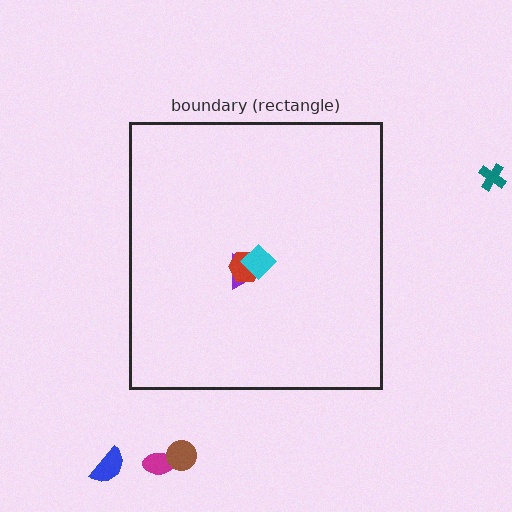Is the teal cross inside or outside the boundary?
Outside.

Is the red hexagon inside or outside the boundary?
Inside.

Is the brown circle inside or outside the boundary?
Outside.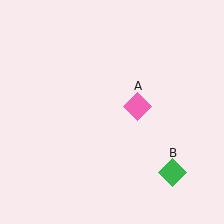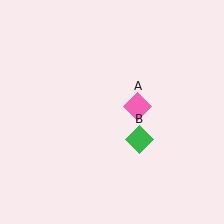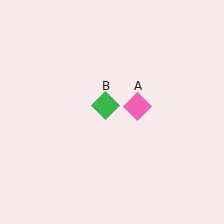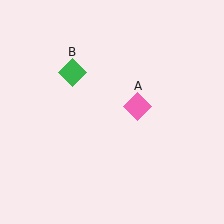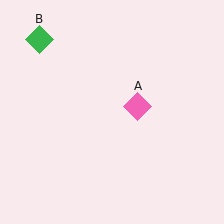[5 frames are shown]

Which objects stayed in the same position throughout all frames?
Pink diamond (object A) remained stationary.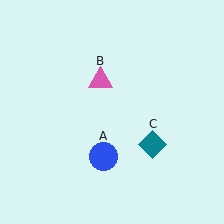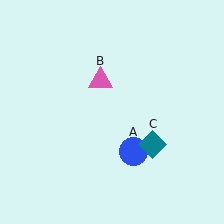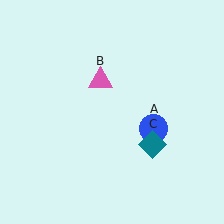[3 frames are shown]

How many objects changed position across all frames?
1 object changed position: blue circle (object A).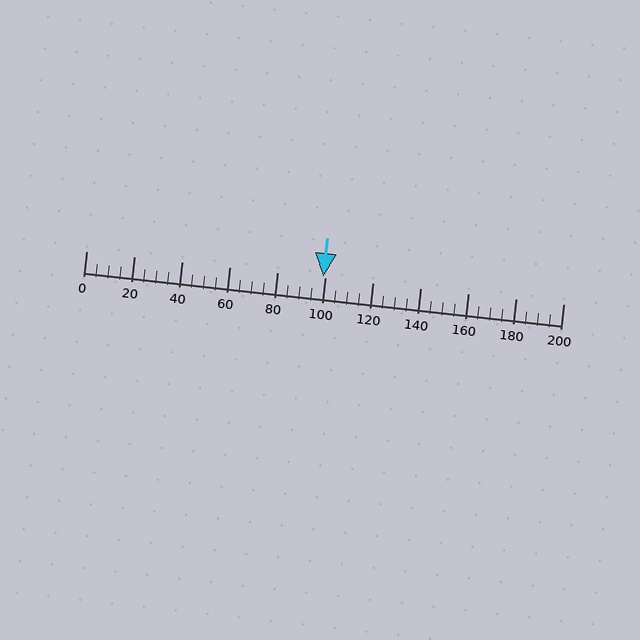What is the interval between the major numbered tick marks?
The major tick marks are spaced 20 units apart.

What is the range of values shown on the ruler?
The ruler shows values from 0 to 200.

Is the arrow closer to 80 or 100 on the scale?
The arrow is closer to 100.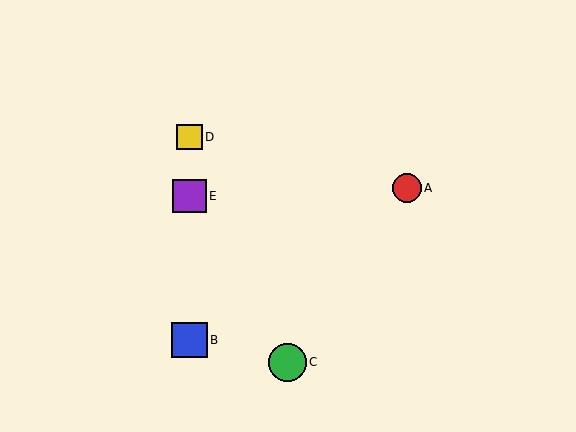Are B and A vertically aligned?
No, B is at x≈189 and A is at x≈407.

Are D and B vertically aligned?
Yes, both are at x≈189.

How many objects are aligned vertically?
3 objects (B, D, E) are aligned vertically.